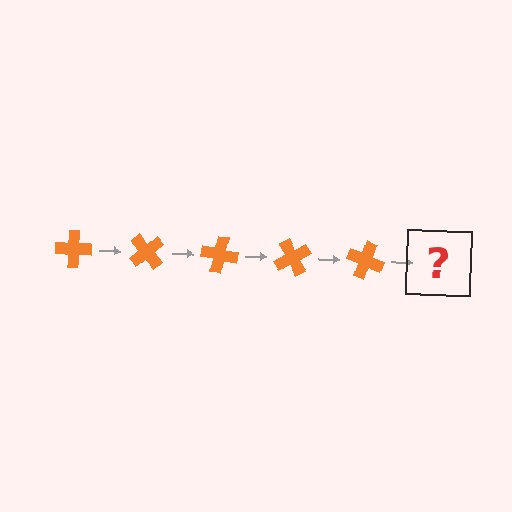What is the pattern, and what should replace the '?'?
The pattern is that the cross rotates 50 degrees each step. The '?' should be an orange cross rotated 250 degrees.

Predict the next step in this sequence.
The next step is an orange cross rotated 250 degrees.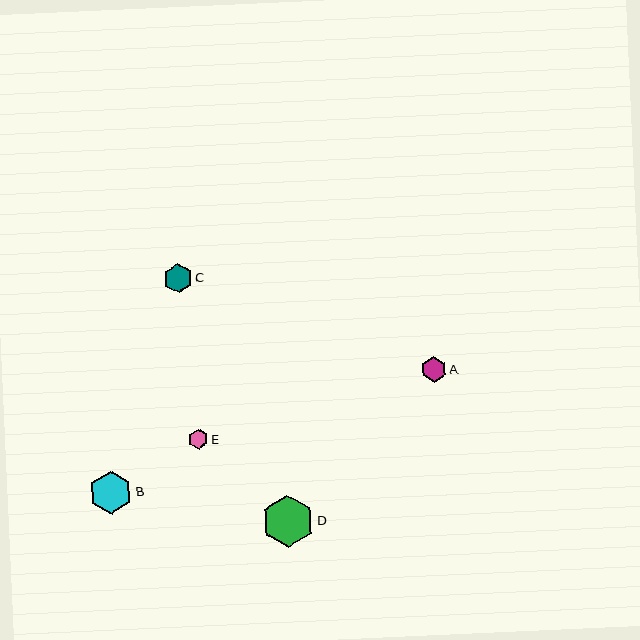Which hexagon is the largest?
Hexagon D is the largest with a size of approximately 52 pixels.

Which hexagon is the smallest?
Hexagon E is the smallest with a size of approximately 20 pixels.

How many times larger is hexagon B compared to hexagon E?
Hexagon B is approximately 2.2 times the size of hexagon E.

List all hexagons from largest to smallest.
From largest to smallest: D, B, C, A, E.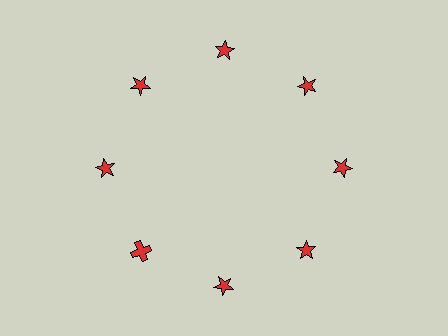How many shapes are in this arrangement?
There are 8 shapes arranged in a ring pattern.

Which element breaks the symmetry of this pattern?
The red cross at roughly the 8 o'clock position breaks the symmetry. All other shapes are red stars.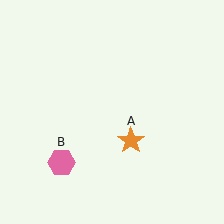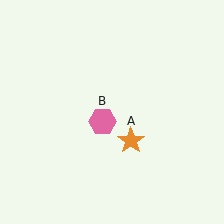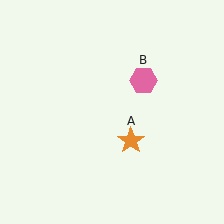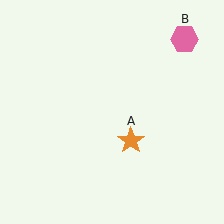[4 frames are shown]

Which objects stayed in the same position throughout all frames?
Orange star (object A) remained stationary.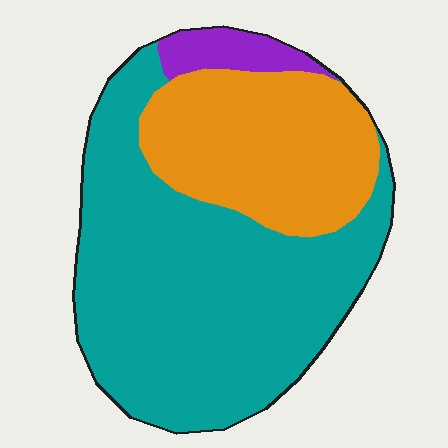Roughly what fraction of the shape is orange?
Orange covers 31% of the shape.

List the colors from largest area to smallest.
From largest to smallest: teal, orange, purple.